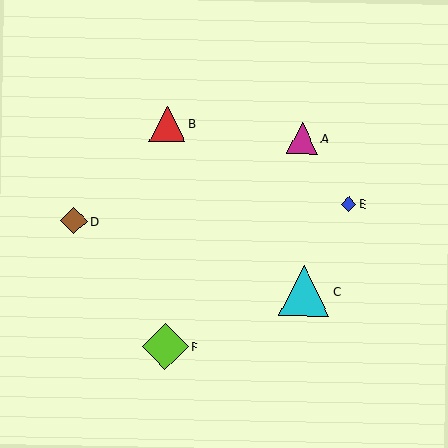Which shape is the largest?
The cyan triangle (labeled C) is the largest.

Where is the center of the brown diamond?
The center of the brown diamond is at (74, 221).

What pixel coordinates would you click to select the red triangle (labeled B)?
Click at (167, 124) to select the red triangle B.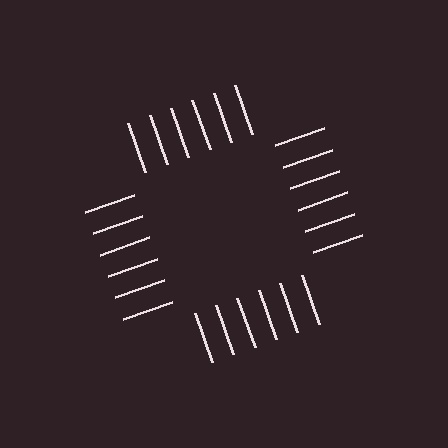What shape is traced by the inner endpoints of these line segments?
An illusory square — the line segments terminate on its edges but no continuous stroke is drawn.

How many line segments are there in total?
24 — 6 along each of the 4 edges.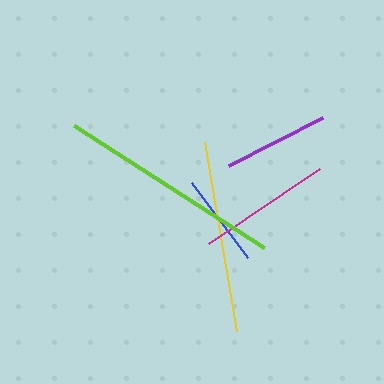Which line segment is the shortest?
The blue line is the shortest at approximately 93 pixels.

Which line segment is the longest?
The lime line is the longest at approximately 226 pixels.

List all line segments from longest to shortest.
From longest to shortest: lime, yellow, magenta, purple, blue.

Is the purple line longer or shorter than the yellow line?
The yellow line is longer than the purple line.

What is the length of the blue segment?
The blue segment is approximately 93 pixels long.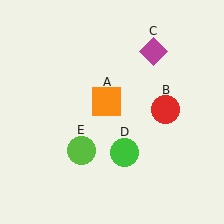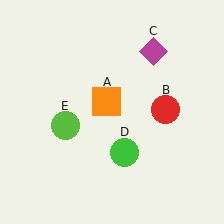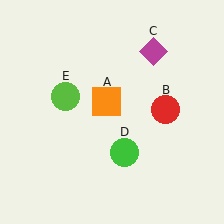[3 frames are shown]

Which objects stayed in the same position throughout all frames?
Orange square (object A) and red circle (object B) and magenta diamond (object C) and green circle (object D) remained stationary.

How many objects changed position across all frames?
1 object changed position: lime circle (object E).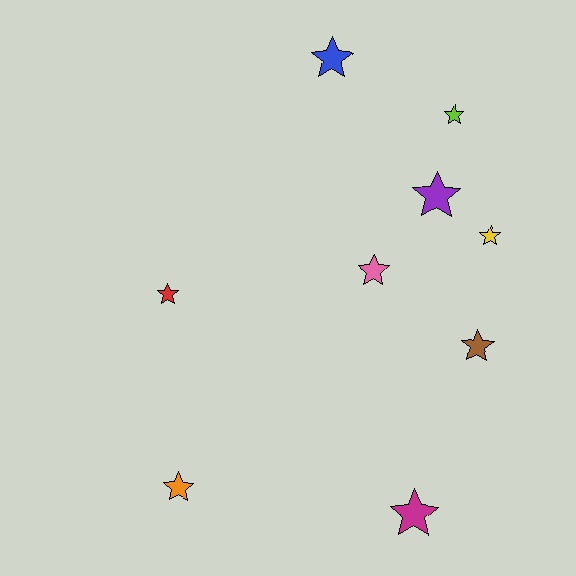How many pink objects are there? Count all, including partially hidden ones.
There is 1 pink object.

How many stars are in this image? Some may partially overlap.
There are 9 stars.